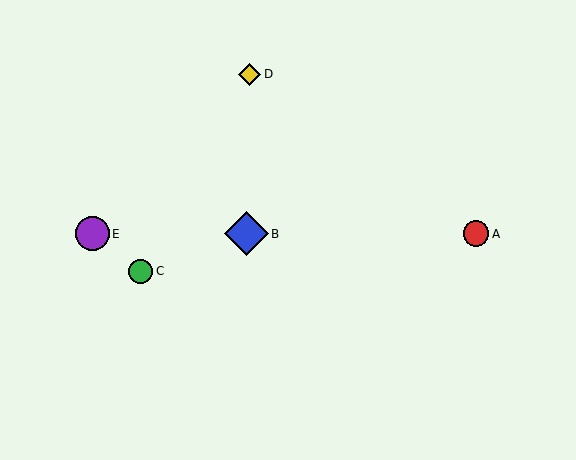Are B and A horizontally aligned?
Yes, both are at y≈234.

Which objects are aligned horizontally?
Objects A, B, E are aligned horizontally.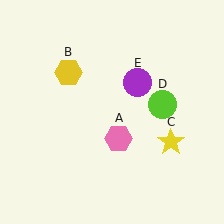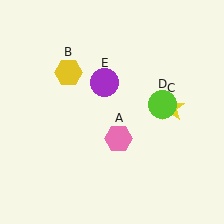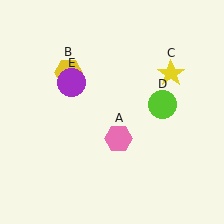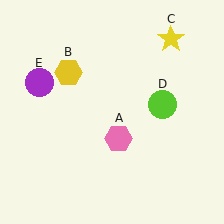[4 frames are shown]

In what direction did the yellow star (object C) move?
The yellow star (object C) moved up.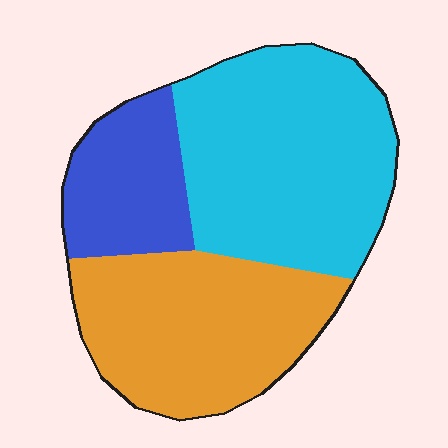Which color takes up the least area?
Blue, at roughly 20%.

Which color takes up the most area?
Cyan, at roughly 45%.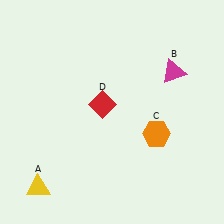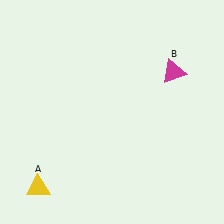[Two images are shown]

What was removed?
The orange hexagon (C), the red diamond (D) were removed in Image 2.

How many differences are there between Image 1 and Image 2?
There are 2 differences between the two images.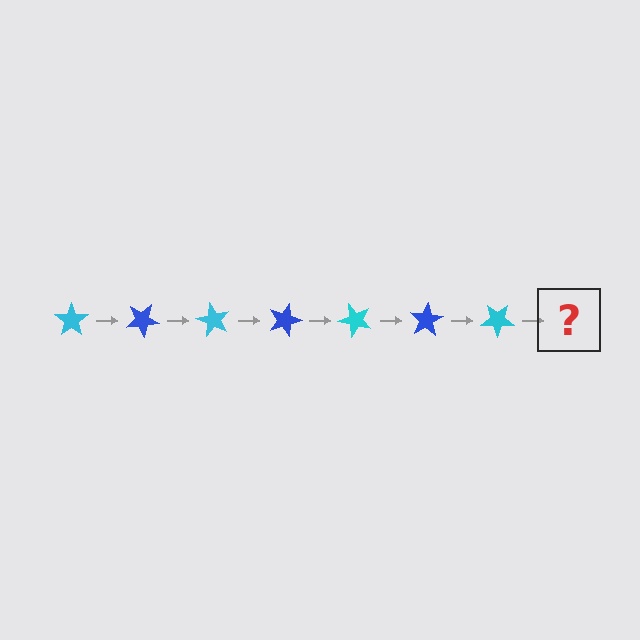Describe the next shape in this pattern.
It should be a blue star, rotated 210 degrees from the start.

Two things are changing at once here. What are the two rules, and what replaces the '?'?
The two rules are that it rotates 30 degrees each step and the color cycles through cyan and blue. The '?' should be a blue star, rotated 210 degrees from the start.